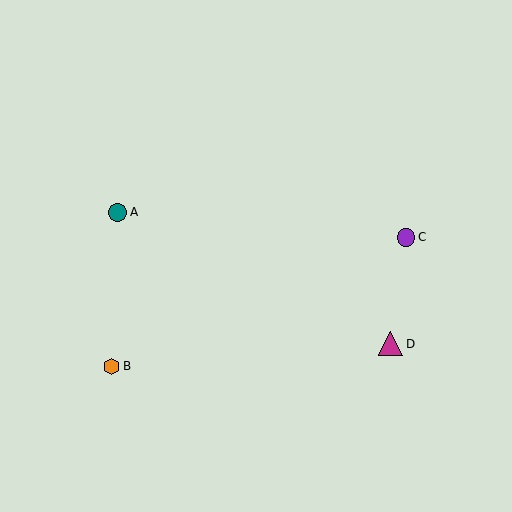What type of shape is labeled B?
Shape B is an orange hexagon.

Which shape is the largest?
The magenta triangle (labeled D) is the largest.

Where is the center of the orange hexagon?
The center of the orange hexagon is at (112, 366).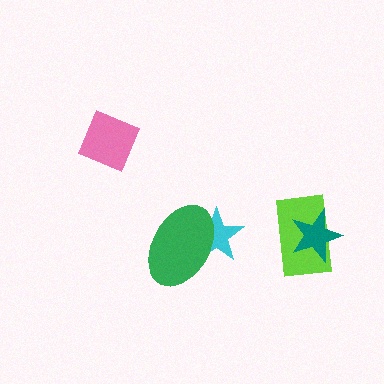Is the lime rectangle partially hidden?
Yes, it is partially covered by another shape.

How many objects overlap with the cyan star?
1 object overlaps with the cyan star.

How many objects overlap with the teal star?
1 object overlaps with the teal star.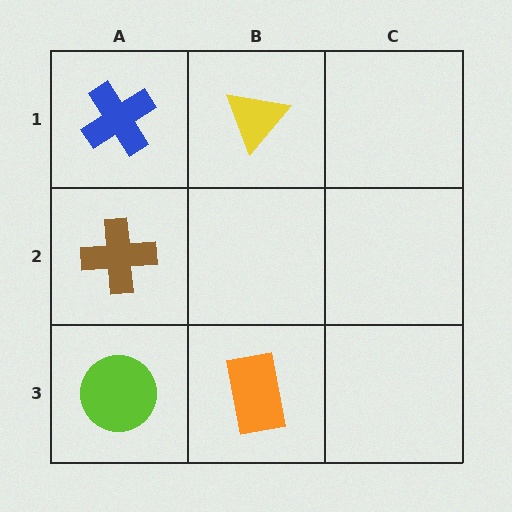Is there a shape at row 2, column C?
No, that cell is empty.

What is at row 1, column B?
A yellow triangle.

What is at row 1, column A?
A blue cross.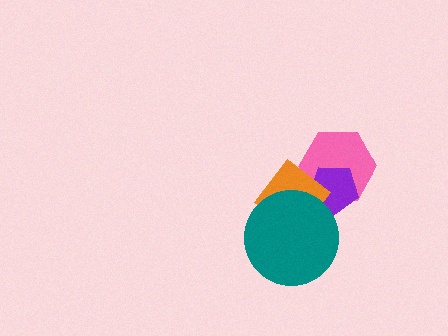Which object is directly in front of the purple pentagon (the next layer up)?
The orange diamond is directly in front of the purple pentagon.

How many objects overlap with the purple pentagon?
3 objects overlap with the purple pentagon.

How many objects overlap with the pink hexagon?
2 objects overlap with the pink hexagon.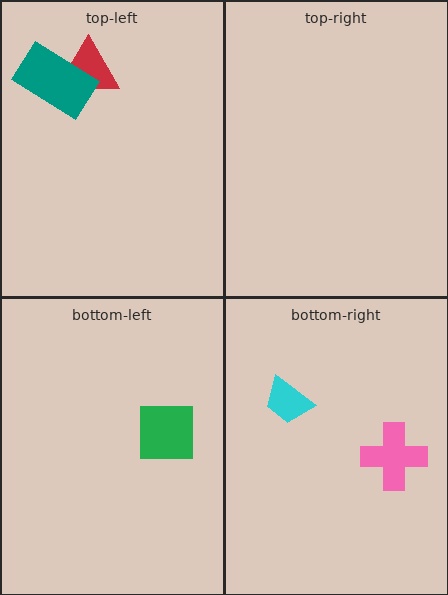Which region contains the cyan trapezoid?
The bottom-right region.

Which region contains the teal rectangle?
The top-left region.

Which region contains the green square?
The bottom-left region.